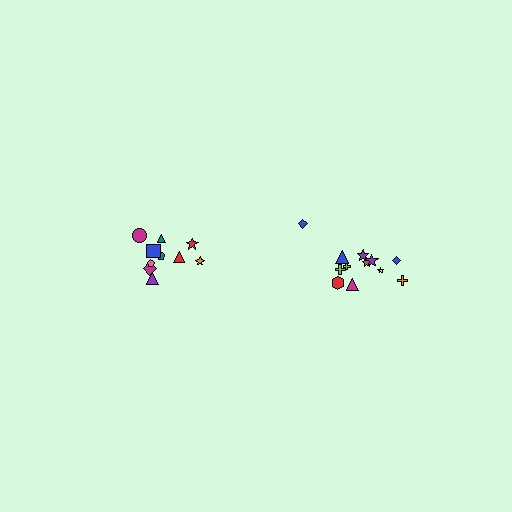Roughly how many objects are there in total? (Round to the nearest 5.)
Roughly 20 objects in total.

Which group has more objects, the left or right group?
The right group.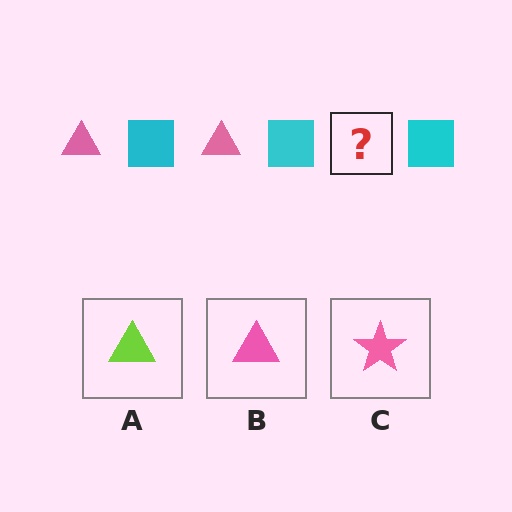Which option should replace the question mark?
Option B.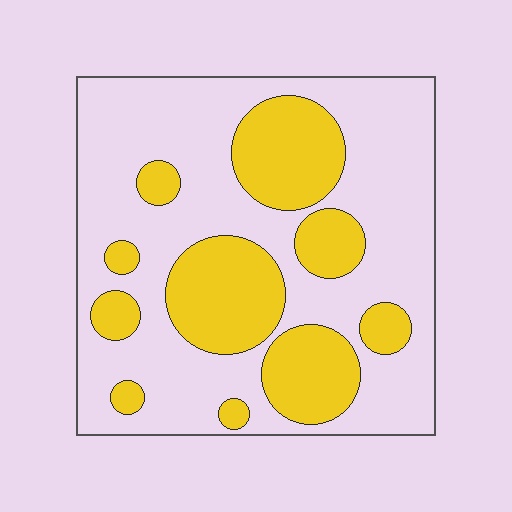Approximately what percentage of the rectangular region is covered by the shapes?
Approximately 35%.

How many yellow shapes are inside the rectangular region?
10.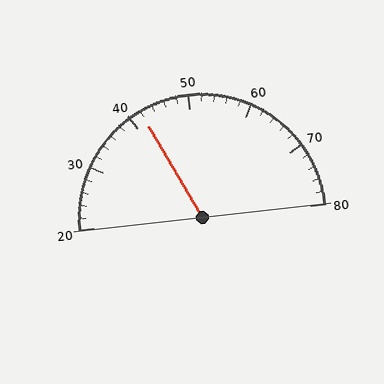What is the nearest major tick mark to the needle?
The nearest major tick mark is 40.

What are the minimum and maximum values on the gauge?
The gauge ranges from 20 to 80.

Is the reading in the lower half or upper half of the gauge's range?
The reading is in the lower half of the range (20 to 80).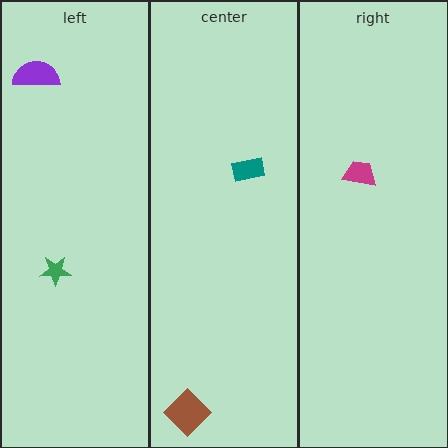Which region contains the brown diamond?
The center region.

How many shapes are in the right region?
1.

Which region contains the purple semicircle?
The left region.